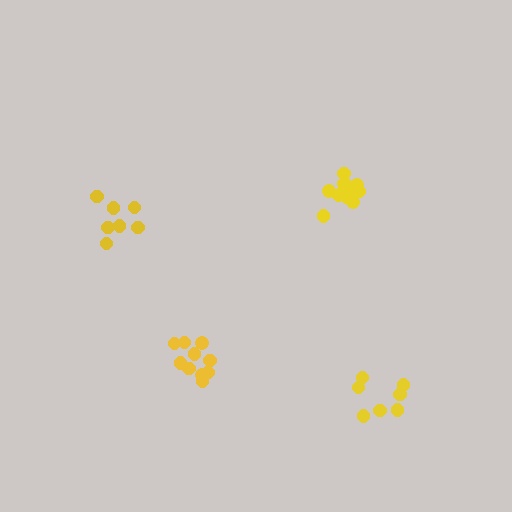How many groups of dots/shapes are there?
There are 4 groups.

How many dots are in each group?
Group 1: 10 dots, Group 2: 12 dots, Group 3: 7 dots, Group 4: 7 dots (36 total).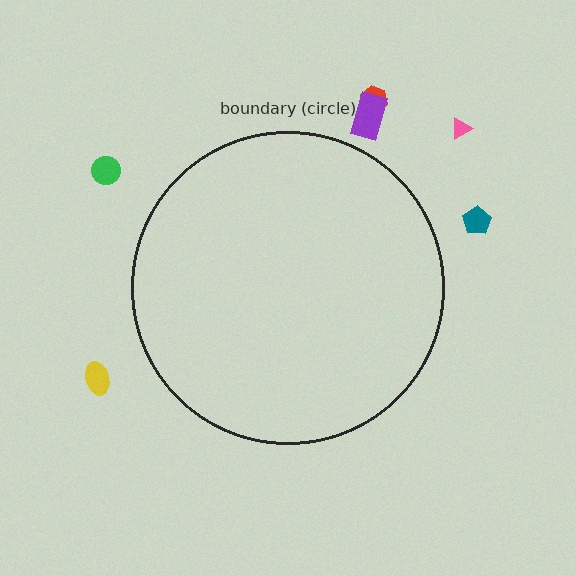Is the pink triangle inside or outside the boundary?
Outside.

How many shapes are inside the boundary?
0 inside, 6 outside.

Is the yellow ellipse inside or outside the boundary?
Outside.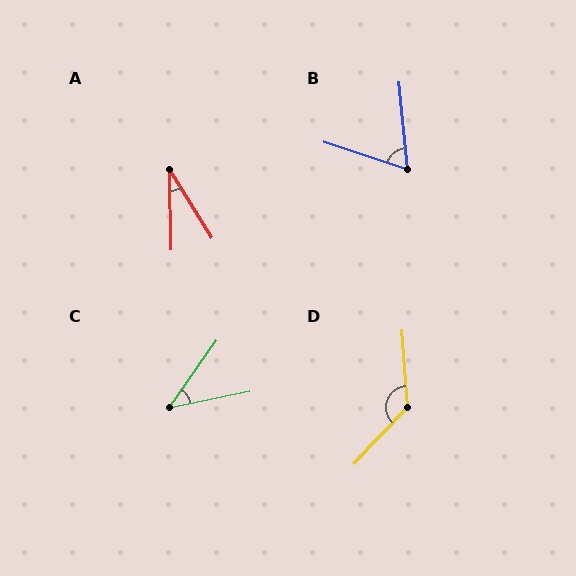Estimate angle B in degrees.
Approximately 66 degrees.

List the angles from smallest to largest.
A (31°), C (44°), B (66°), D (132°).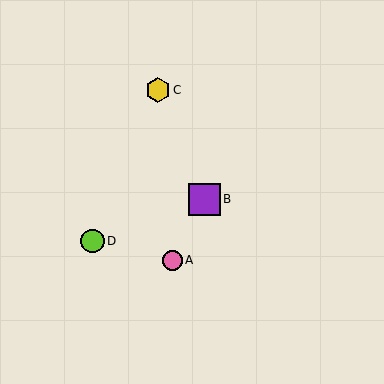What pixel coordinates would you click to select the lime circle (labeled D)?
Click at (92, 241) to select the lime circle D.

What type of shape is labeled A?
Shape A is a pink circle.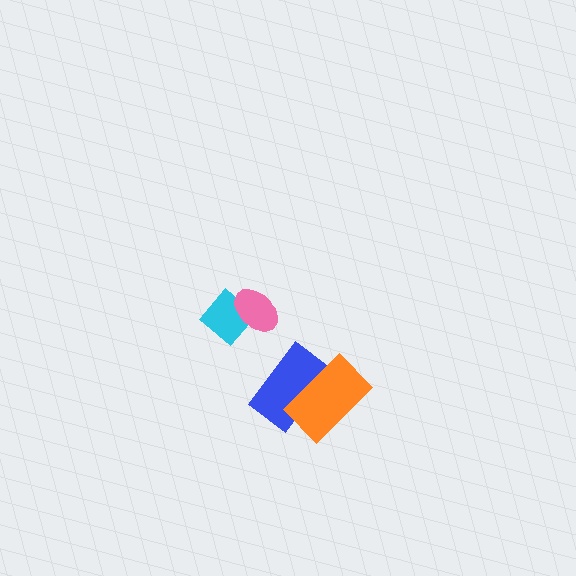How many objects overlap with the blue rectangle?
1 object overlaps with the blue rectangle.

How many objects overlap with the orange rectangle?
1 object overlaps with the orange rectangle.